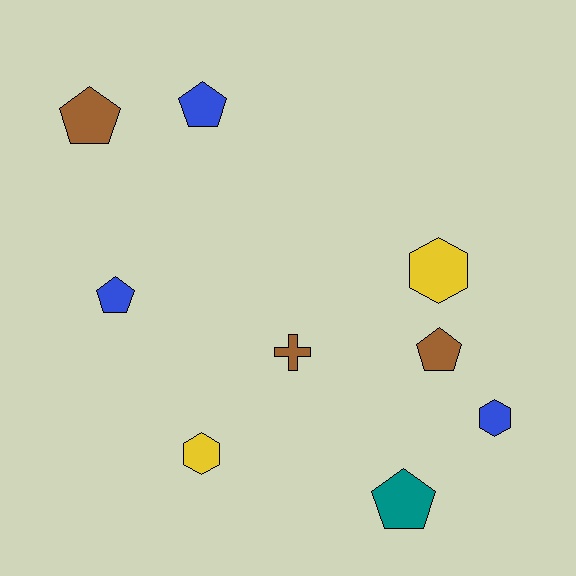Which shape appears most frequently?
Pentagon, with 5 objects.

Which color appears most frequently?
Brown, with 3 objects.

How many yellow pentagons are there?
There are no yellow pentagons.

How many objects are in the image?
There are 9 objects.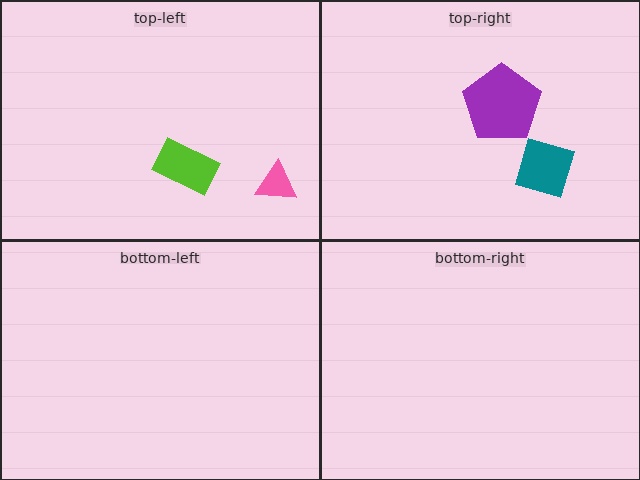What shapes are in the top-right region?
The teal diamond, the purple pentagon.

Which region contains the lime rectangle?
The top-left region.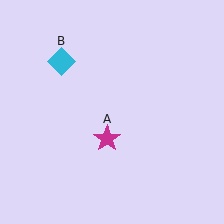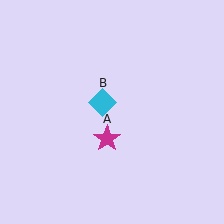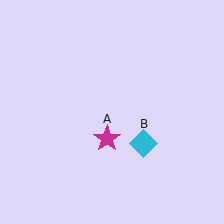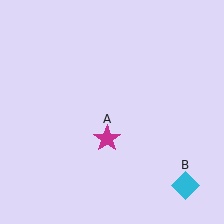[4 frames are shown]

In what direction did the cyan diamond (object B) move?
The cyan diamond (object B) moved down and to the right.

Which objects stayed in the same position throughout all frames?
Magenta star (object A) remained stationary.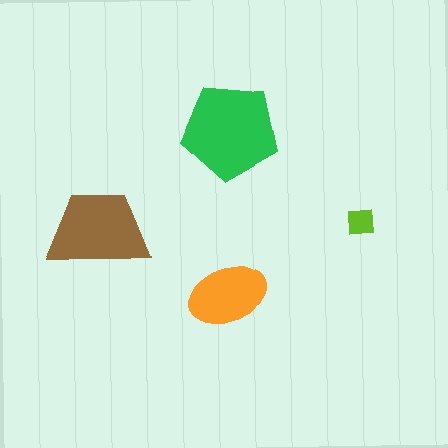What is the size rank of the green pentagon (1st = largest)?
1st.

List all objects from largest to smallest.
The green pentagon, the brown trapezoid, the orange ellipse, the lime square.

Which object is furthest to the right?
The lime square is rightmost.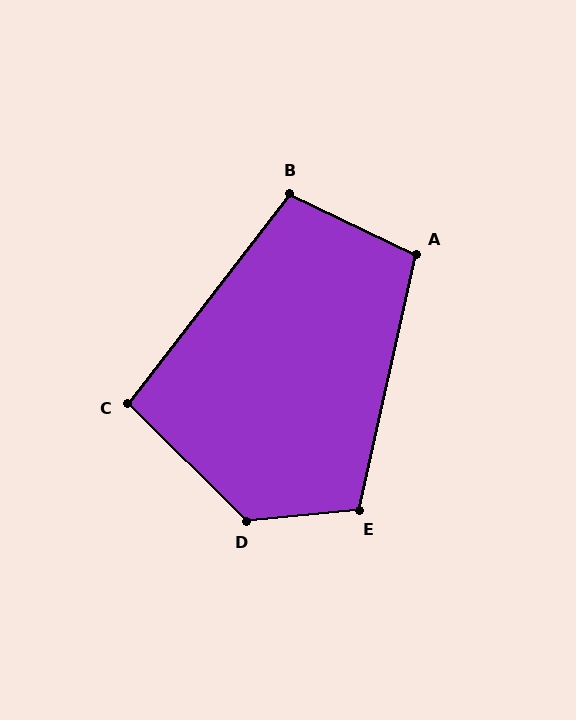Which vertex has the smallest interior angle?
C, at approximately 97 degrees.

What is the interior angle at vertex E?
Approximately 108 degrees (obtuse).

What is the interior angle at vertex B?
Approximately 102 degrees (obtuse).